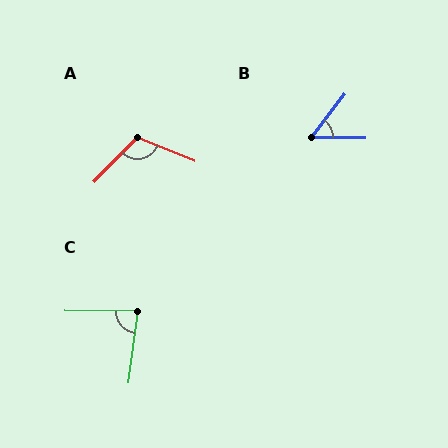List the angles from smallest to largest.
B (53°), C (82°), A (113°).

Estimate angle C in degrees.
Approximately 82 degrees.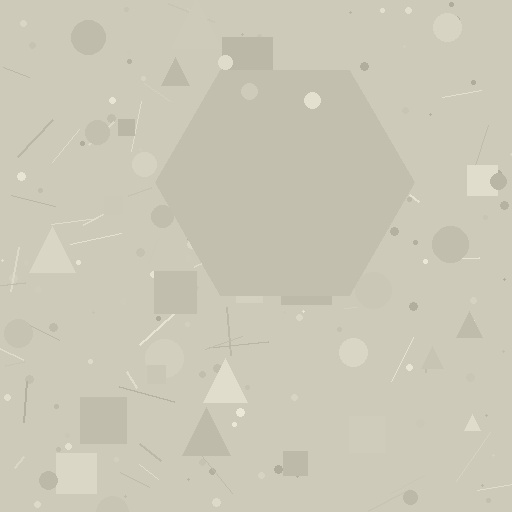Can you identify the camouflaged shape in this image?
The camouflaged shape is a hexagon.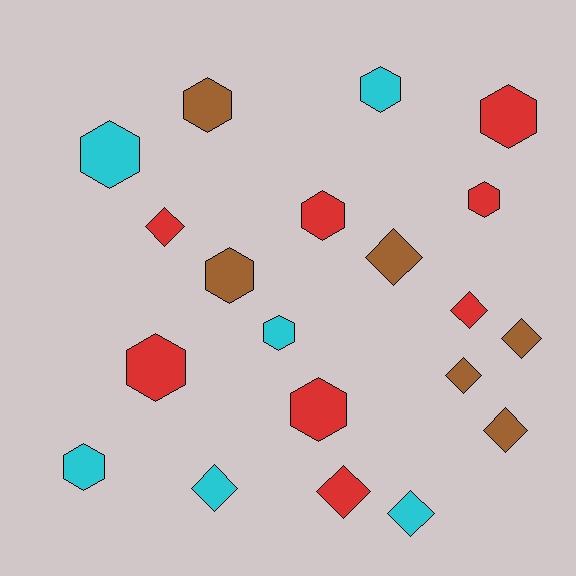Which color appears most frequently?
Red, with 8 objects.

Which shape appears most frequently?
Hexagon, with 11 objects.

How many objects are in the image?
There are 20 objects.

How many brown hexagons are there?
There are 2 brown hexagons.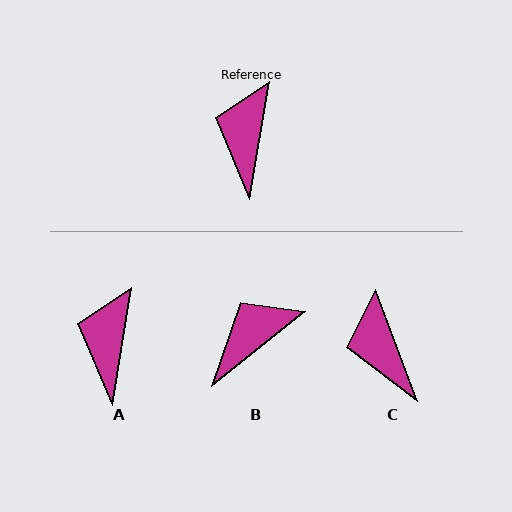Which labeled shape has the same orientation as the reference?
A.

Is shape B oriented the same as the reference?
No, it is off by about 42 degrees.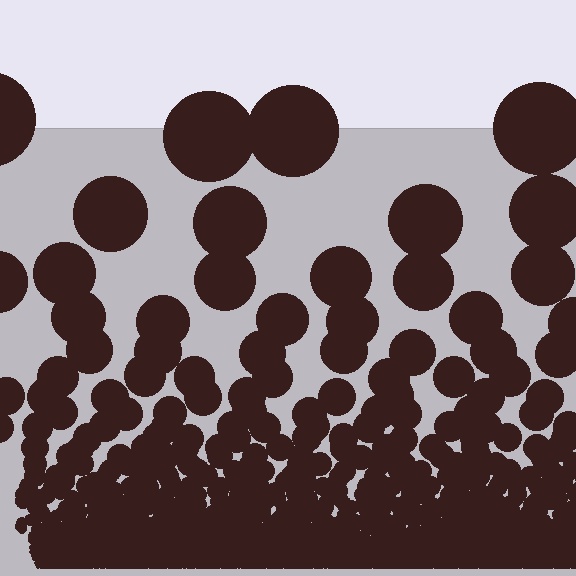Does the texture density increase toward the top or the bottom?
Density increases toward the bottom.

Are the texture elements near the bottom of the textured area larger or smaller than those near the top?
Smaller. The gradient is inverted — elements near the bottom are smaller and denser.